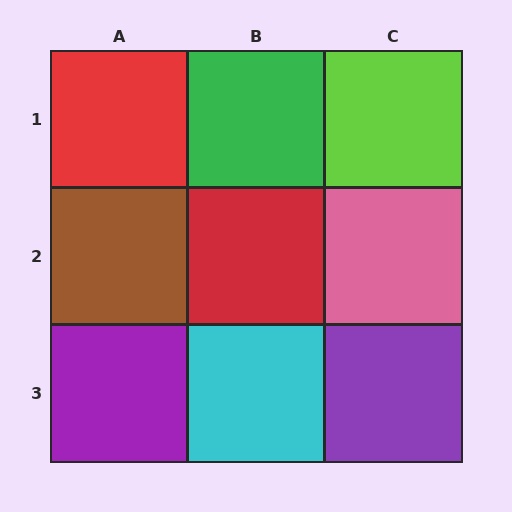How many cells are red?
2 cells are red.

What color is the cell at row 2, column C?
Pink.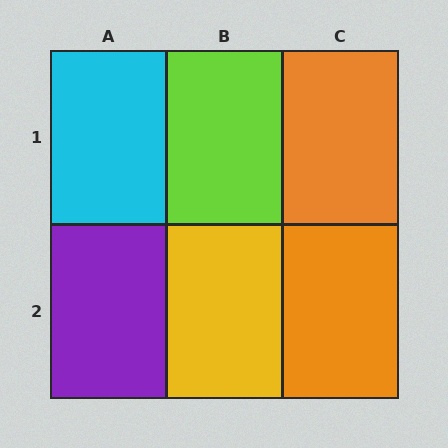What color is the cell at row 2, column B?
Yellow.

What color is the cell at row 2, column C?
Orange.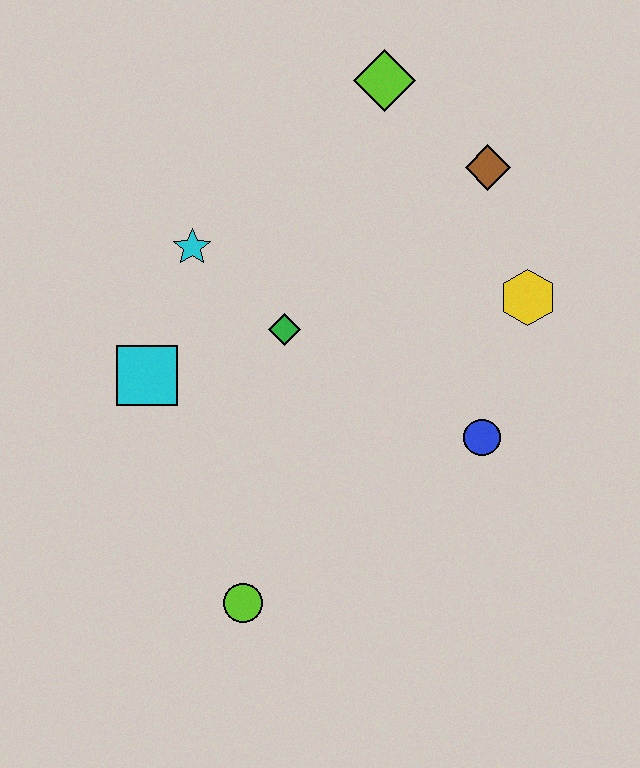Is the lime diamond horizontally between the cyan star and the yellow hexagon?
Yes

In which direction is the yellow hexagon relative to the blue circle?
The yellow hexagon is above the blue circle.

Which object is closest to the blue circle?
The yellow hexagon is closest to the blue circle.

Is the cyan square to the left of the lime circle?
Yes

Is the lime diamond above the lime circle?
Yes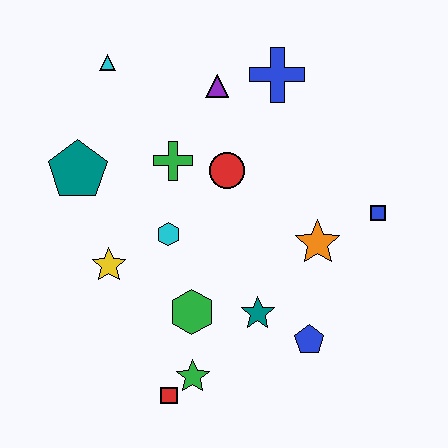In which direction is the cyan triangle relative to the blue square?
The cyan triangle is to the left of the blue square.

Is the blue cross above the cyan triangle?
No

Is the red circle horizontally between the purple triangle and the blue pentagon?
Yes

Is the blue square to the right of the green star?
Yes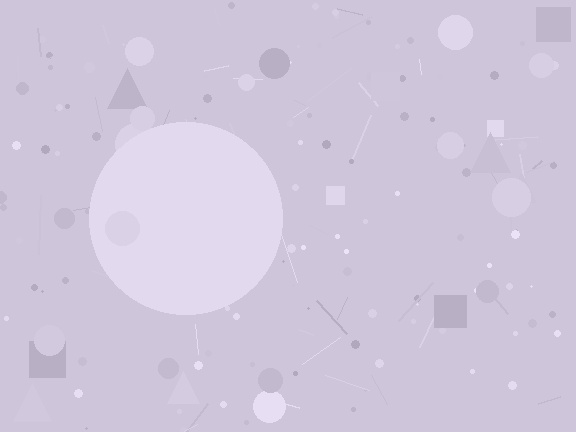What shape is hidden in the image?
A circle is hidden in the image.